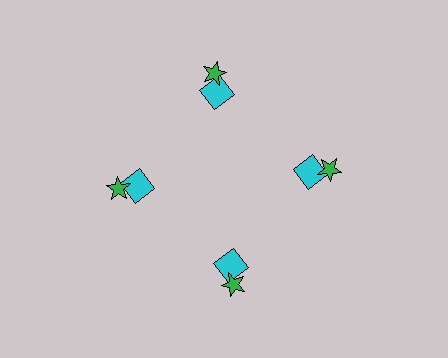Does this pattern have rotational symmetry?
Yes, this pattern has 4-fold rotational symmetry. It looks the same after rotating 90 degrees around the center.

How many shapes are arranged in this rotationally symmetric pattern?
There are 8 shapes, arranged in 4 groups of 2.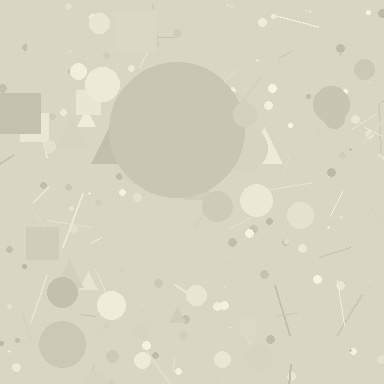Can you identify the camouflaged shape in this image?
The camouflaged shape is a circle.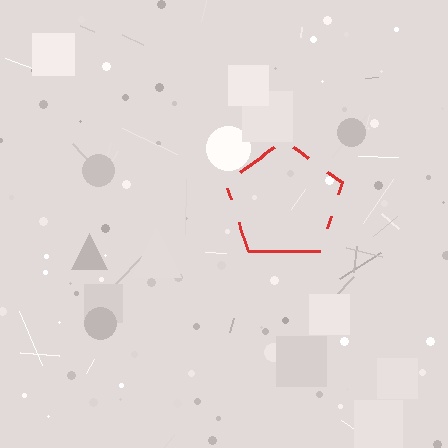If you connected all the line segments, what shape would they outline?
They would outline a pentagon.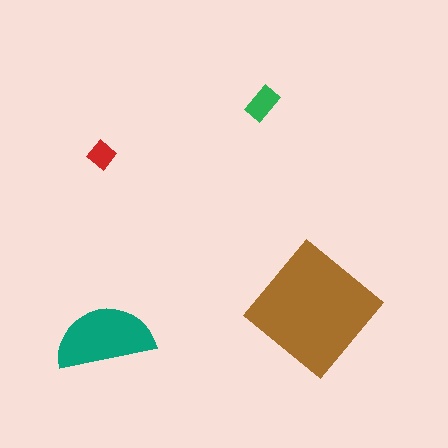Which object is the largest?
The brown diamond.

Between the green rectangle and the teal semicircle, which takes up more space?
The teal semicircle.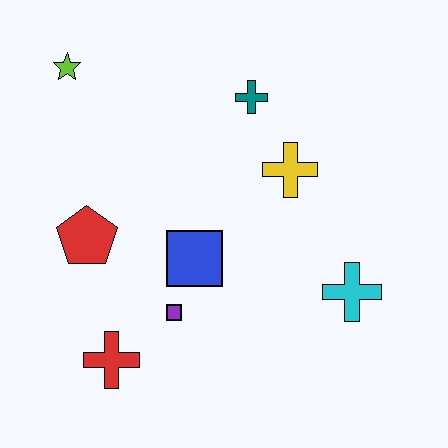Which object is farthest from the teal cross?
The red cross is farthest from the teal cross.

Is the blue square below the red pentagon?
Yes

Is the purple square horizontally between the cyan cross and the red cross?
Yes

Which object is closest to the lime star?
The red pentagon is closest to the lime star.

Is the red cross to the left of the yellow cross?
Yes